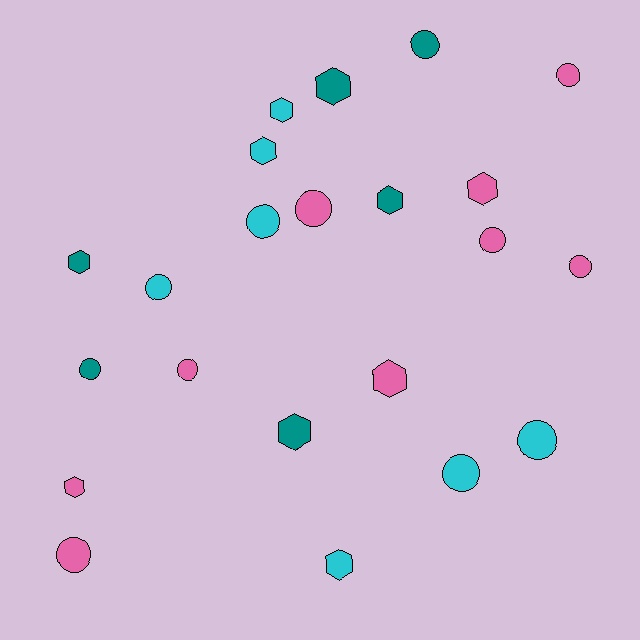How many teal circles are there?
There are 2 teal circles.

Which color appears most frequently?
Pink, with 9 objects.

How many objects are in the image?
There are 22 objects.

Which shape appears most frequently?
Circle, with 12 objects.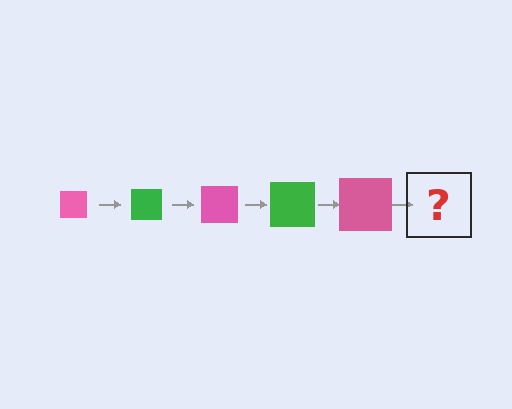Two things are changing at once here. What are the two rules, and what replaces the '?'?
The two rules are that the square grows larger each step and the color cycles through pink and green. The '?' should be a green square, larger than the previous one.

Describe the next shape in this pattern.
It should be a green square, larger than the previous one.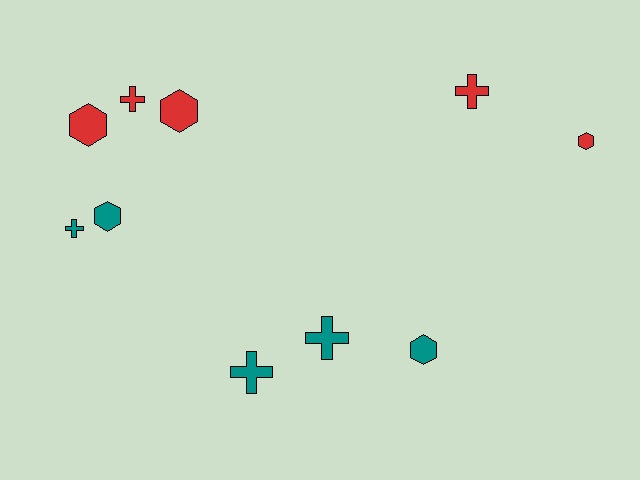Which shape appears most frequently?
Cross, with 5 objects.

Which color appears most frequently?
Red, with 5 objects.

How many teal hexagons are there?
There are 2 teal hexagons.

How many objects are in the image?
There are 10 objects.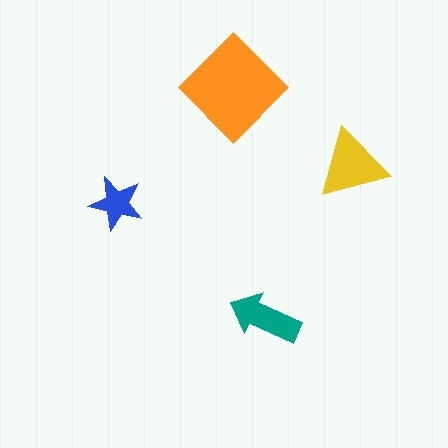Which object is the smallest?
The blue star.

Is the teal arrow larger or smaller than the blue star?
Larger.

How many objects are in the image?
There are 4 objects in the image.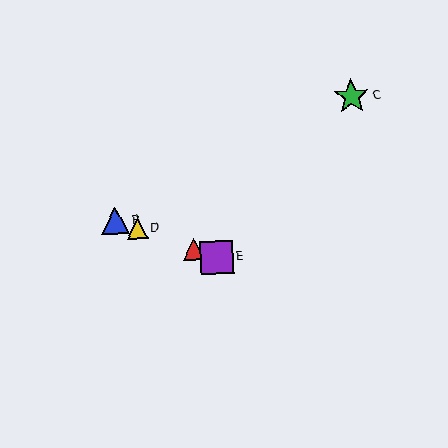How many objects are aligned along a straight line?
4 objects (A, B, D, E) are aligned along a straight line.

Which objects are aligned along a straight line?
Objects A, B, D, E are aligned along a straight line.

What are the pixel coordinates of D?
Object D is at (137, 229).